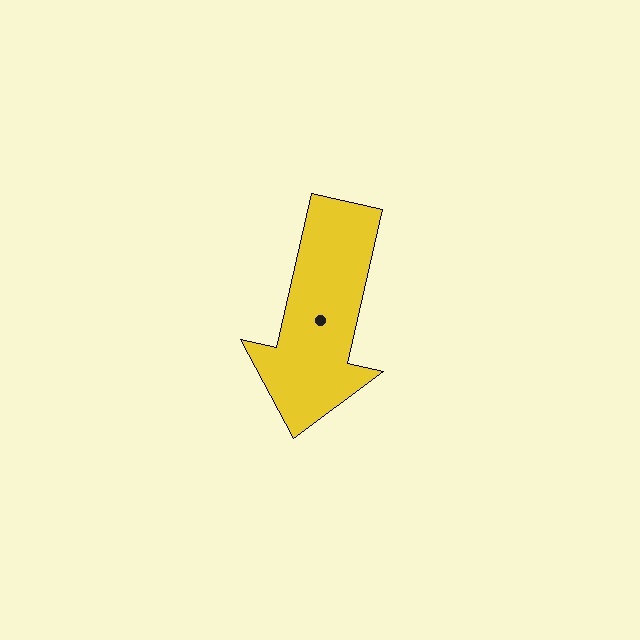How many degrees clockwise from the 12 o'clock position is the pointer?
Approximately 193 degrees.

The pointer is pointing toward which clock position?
Roughly 6 o'clock.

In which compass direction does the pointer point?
South.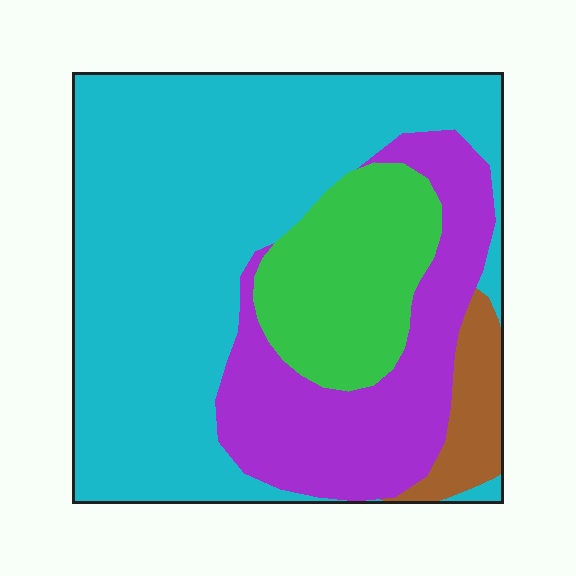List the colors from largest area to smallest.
From largest to smallest: cyan, purple, green, brown.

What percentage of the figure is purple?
Purple takes up about one quarter (1/4) of the figure.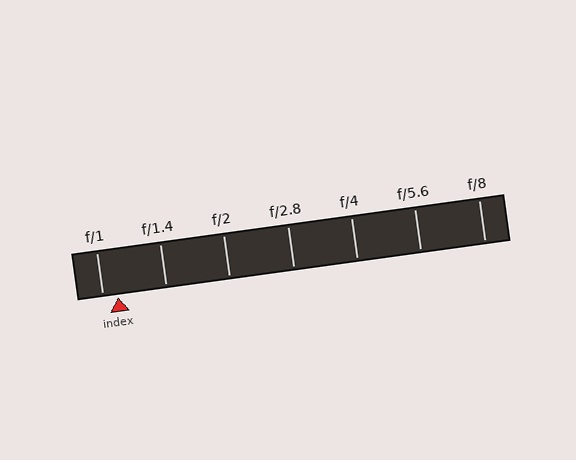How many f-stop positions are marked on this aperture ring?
There are 7 f-stop positions marked.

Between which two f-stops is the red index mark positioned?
The index mark is between f/1 and f/1.4.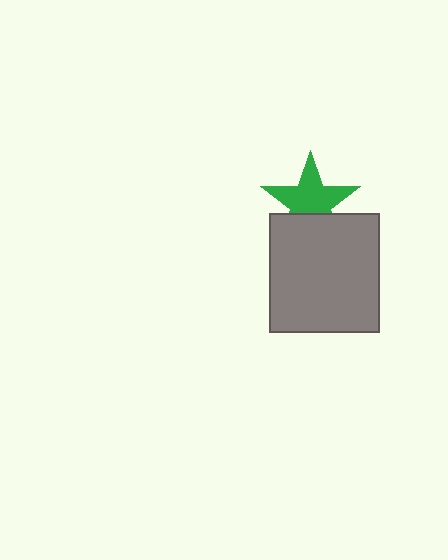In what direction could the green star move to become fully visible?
The green star could move up. That would shift it out from behind the gray rectangle entirely.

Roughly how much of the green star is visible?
Most of it is visible (roughly 69%).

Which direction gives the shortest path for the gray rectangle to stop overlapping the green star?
Moving down gives the shortest separation.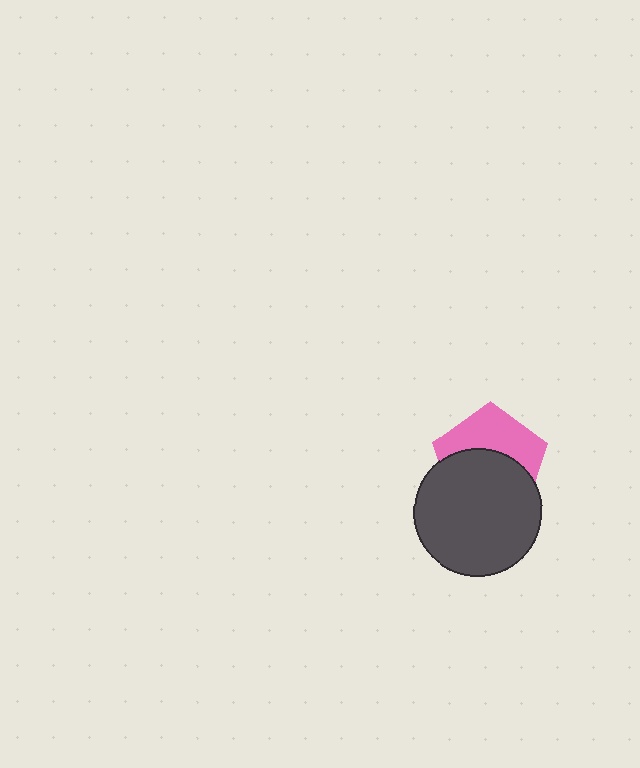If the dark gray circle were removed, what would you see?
You would see the complete pink pentagon.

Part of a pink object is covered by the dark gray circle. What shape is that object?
It is a pentagon.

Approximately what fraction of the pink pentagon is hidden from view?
Roughly 55% of the pink pentagon is hidden behind the dark gray circle.